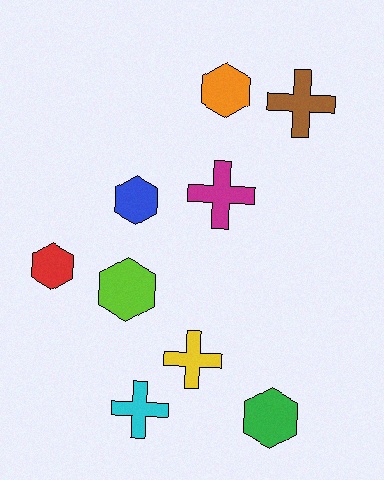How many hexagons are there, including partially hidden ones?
There are 5 hexagons.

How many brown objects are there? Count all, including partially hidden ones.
There is 1 brown object.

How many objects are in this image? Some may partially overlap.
There are 9 objects.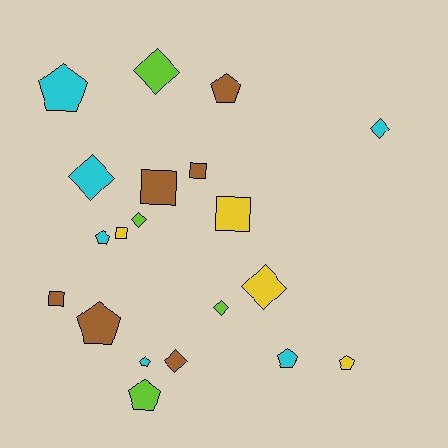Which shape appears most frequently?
Pentagon, with 8 objects.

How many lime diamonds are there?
There are 3 lime diamonds.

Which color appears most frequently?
Brown, with 6 objects.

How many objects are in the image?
There are 20 objects.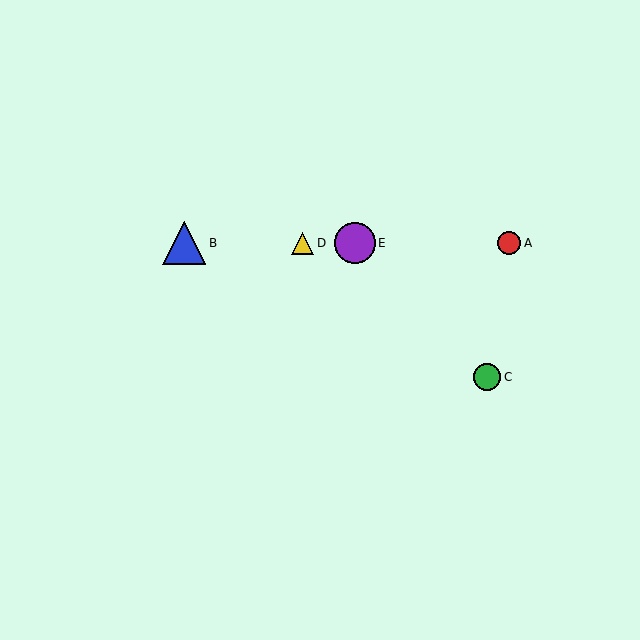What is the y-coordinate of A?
Object A is at y≈243.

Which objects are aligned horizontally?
Objects A, B, D, E are aligned horizontally.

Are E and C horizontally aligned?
No, E is at y≈243 and C is at y≈377.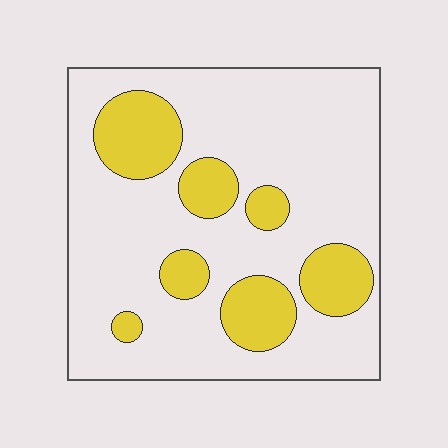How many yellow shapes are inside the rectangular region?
7.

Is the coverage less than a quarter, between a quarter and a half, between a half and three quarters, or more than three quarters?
Less than a quarter.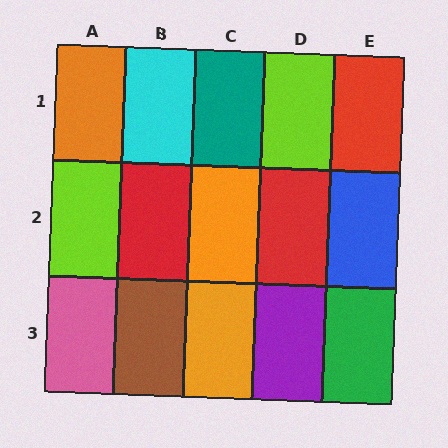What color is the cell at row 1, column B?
Cyan.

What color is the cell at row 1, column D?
Lime.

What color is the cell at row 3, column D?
Purple.